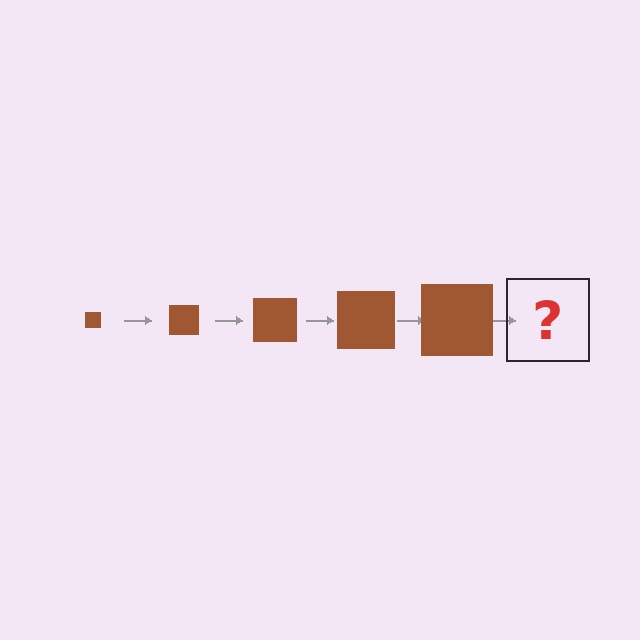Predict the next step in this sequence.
The next step is a brown square, larger than the previous one.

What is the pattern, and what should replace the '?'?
The pattern is that the square gets progressively larger each step. The '?' should be a brown square, larger than the previous one.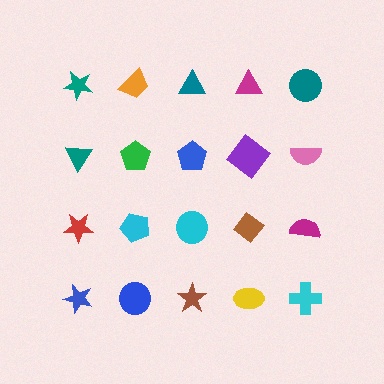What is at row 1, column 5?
A teal circle.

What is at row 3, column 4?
A brown diamond.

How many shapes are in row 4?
5 shapes.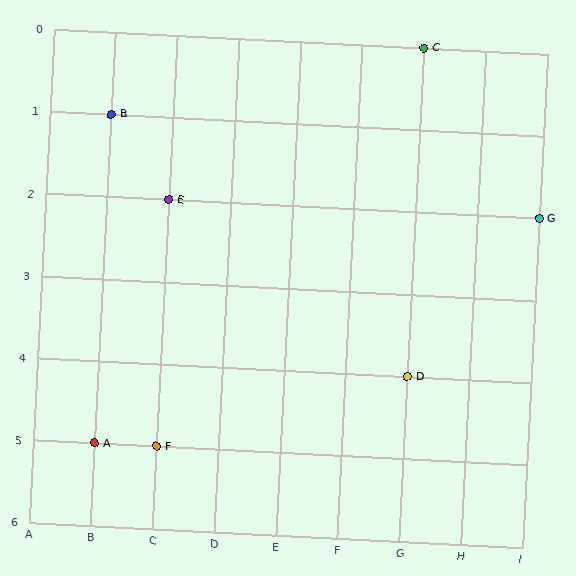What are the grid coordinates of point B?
Point B is at grid coordinates (B, 1).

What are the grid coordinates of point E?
Point E is at grid coordinates (C, 2).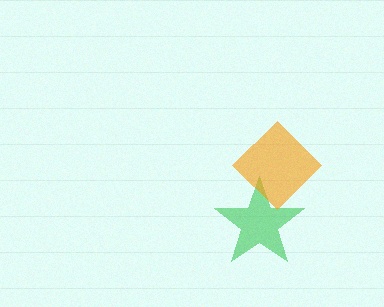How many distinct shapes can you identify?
There are 2 distinct shapes: a green star, an orange diamond.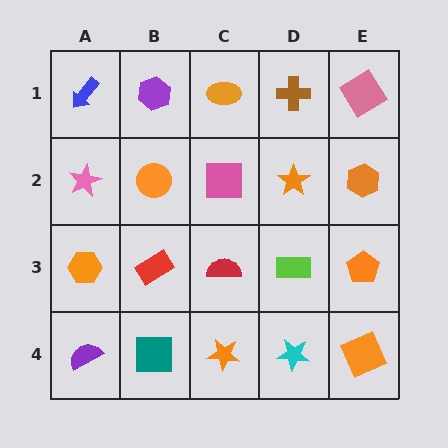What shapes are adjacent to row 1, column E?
An orange hexagon (row 2, column E), a brown cross (row 1, column D).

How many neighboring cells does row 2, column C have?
4.